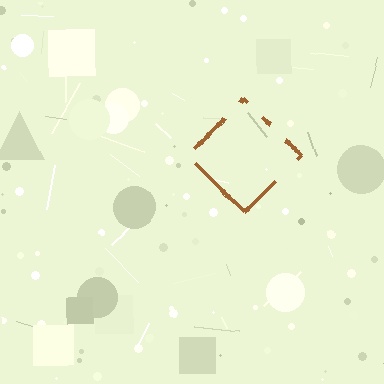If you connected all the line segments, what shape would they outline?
They would outline a diamond.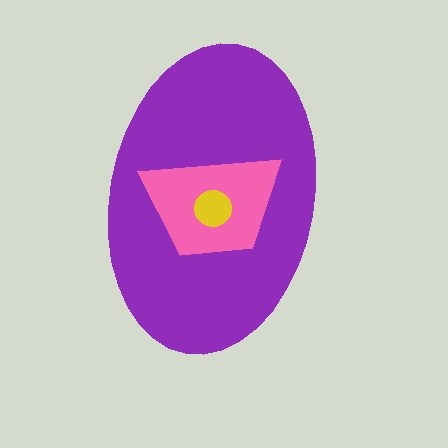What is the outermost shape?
The purple ellipse.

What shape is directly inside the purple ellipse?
The pink trapezoid.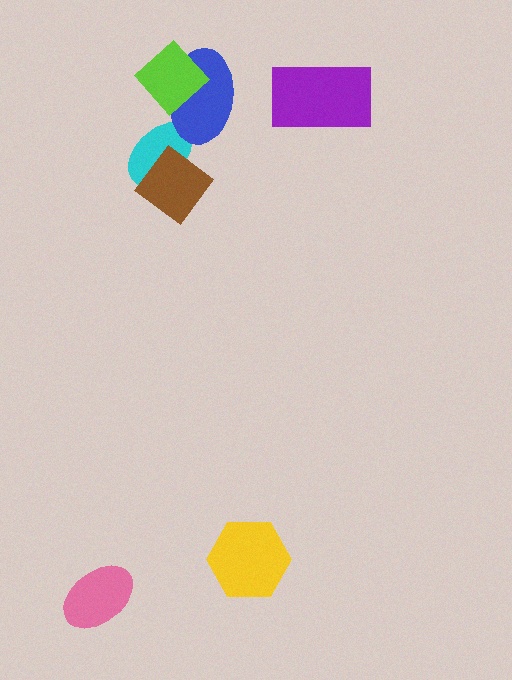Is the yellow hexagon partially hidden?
No, no other shape covers it.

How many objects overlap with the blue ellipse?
2 objects overlap with the blue ellipse.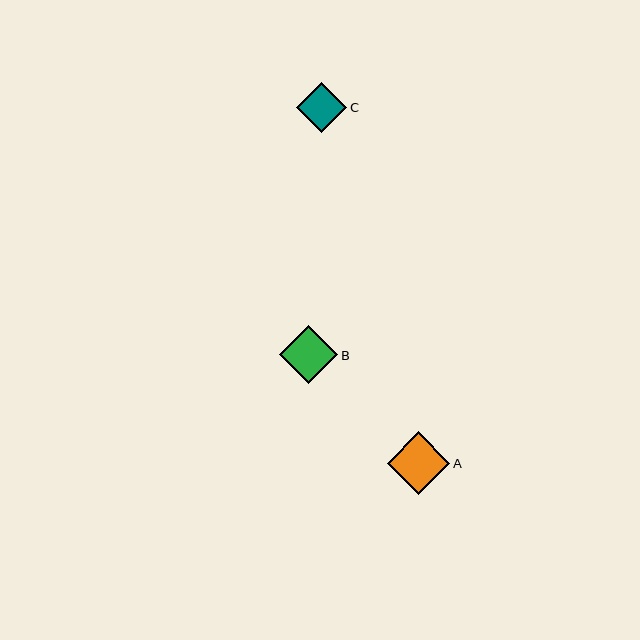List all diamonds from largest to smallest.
From largest to smallest: A, B, C.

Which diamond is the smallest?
Diamond C is the smallest with a size of approximately 50 pixels.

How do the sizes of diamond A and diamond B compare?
Diamond A and diamond B are approximately the same size.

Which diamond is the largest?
Diamond A is the largest with a size of approximately 62 pixels.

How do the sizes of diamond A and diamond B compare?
Diamond A and diamond B are approximately the same size.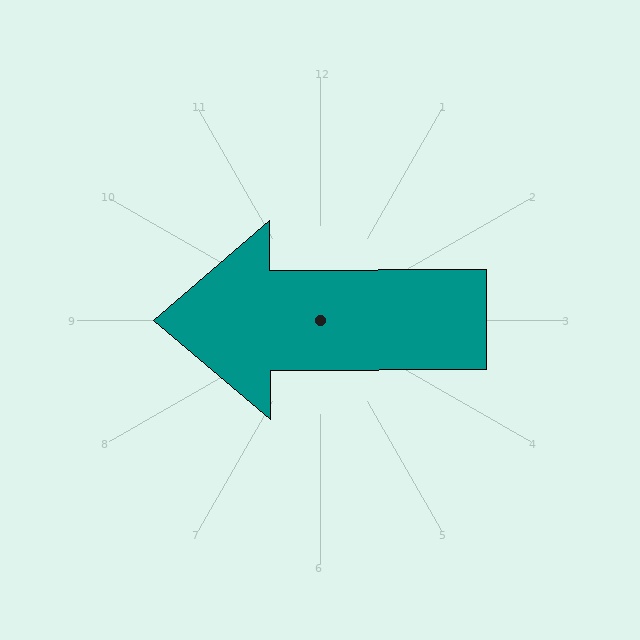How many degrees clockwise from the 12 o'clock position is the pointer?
Approximately 270 degrees.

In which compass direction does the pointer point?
West.